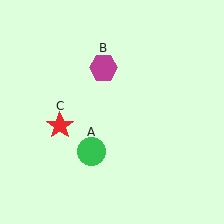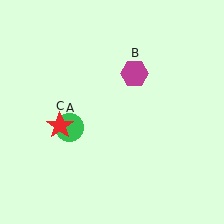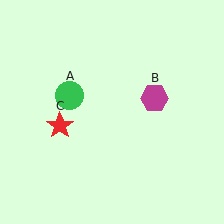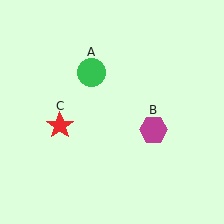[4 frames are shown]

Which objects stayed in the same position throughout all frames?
Red star (object C) remained stationary.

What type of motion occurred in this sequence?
The green circle (object A), magenta hexagon (object B) rotated clockwise around the center of the scene.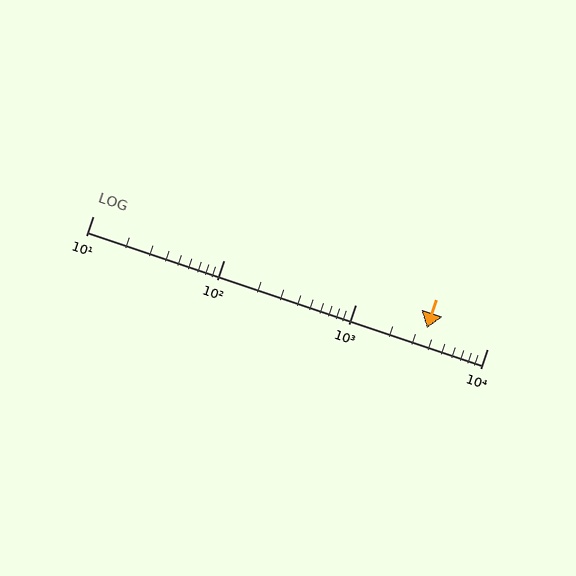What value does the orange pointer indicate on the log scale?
The pointer indicates approximately 3500.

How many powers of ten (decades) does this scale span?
The scale spans 3 decades, from 10 to 10000.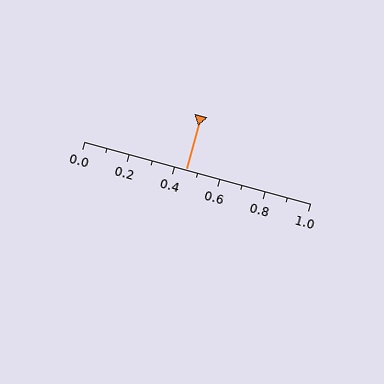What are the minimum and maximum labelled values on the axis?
The axis runs from 0.0 to 1.0.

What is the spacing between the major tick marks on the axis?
The major ticks are spaced 0.2 apart.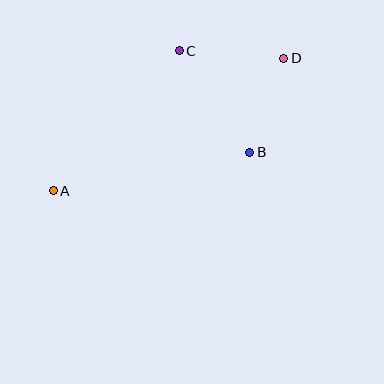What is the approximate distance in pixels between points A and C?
The distance between A and C is approximately 188 pixels.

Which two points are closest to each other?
Points B and D are closest to each other.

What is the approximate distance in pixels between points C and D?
The distance between C and D is approximately 105 pixels.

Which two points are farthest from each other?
Points A and D are farthest from each other.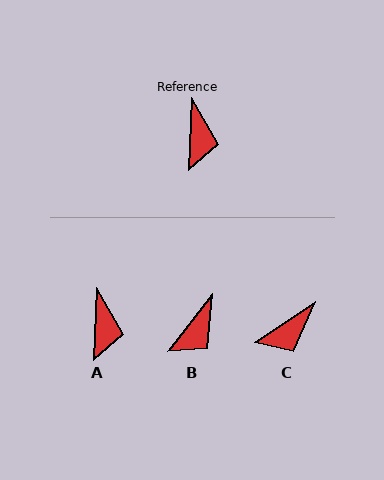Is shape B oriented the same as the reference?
No, it is off by about 35 degrees.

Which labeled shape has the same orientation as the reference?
A.